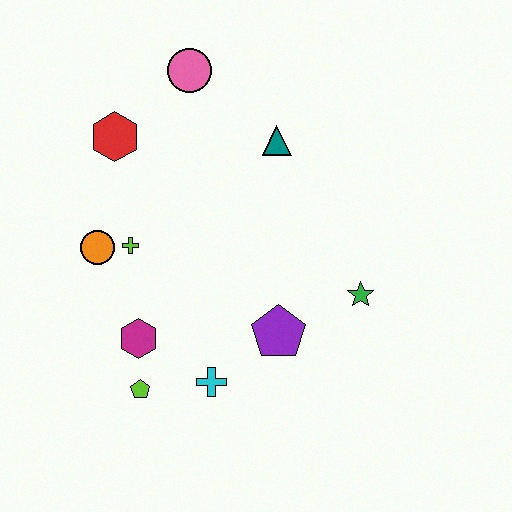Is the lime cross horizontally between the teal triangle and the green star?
No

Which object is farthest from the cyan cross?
The pink circle is farthest from the cyan cross.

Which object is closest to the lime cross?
The orange circle is closest to the lime cross.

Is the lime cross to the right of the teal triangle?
No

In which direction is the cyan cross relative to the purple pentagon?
The cyan cross is to the left of the purple pentagon.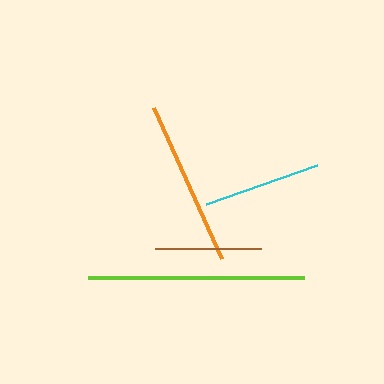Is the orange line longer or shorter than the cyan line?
The orange line is longer than the cyan line.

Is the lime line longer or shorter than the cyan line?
The lime line is longer than the cyan line.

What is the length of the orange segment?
The orange segment is approximately 166 pixels long.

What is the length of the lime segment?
The lime segment is approximately 217 pixels long.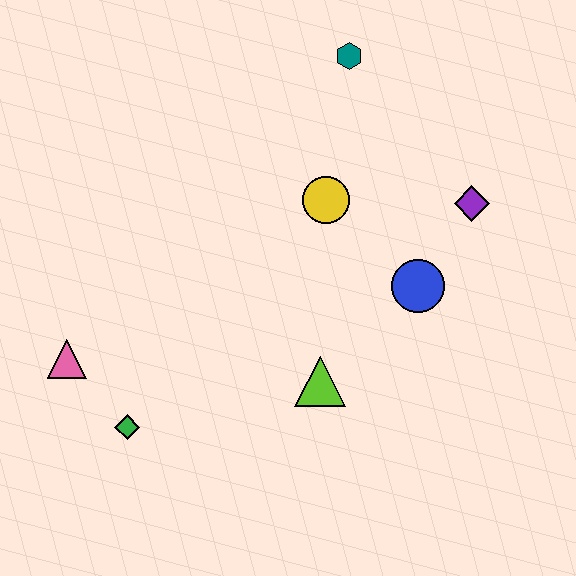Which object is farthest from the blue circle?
The pink triangle is farthest from the blue circle.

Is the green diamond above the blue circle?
No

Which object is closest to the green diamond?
The pink triangle is closest to the green diamond.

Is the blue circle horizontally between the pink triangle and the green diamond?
No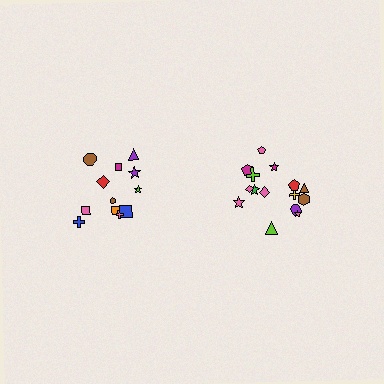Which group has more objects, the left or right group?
The right group.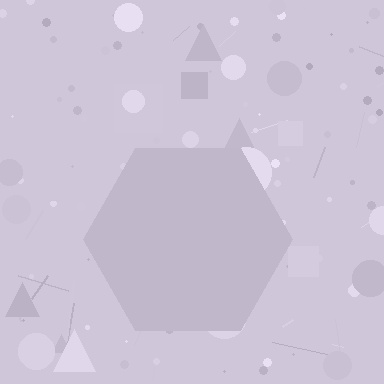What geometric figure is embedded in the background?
A hexagon is embedded in the background.